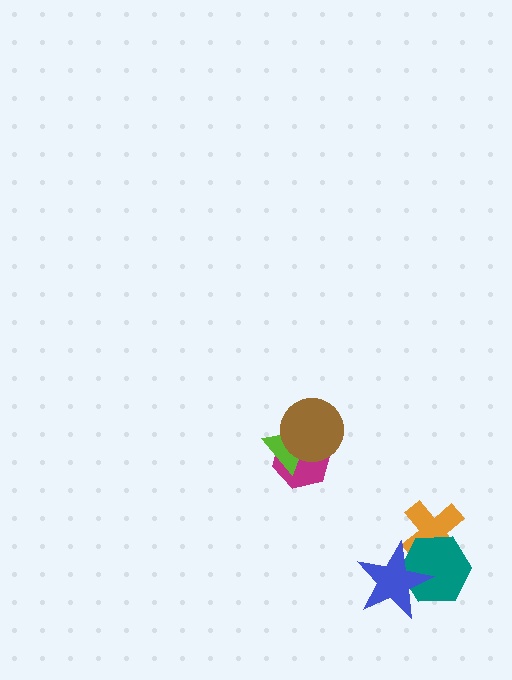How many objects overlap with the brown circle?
2 objects overlap with the brown circle.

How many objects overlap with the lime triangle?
2 objects overlap with the lime triangle.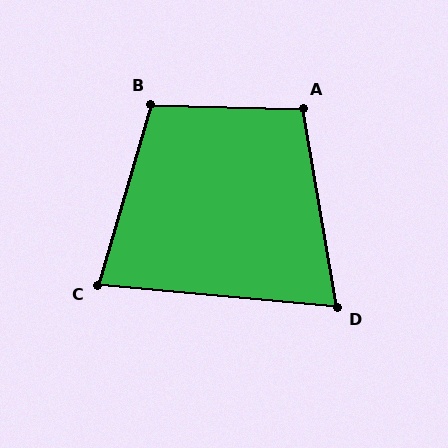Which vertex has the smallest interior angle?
D, at approximately 75 degrees.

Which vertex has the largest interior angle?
B, at approximately 105 degrees.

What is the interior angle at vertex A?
Approximately 101 degrees (obtuse).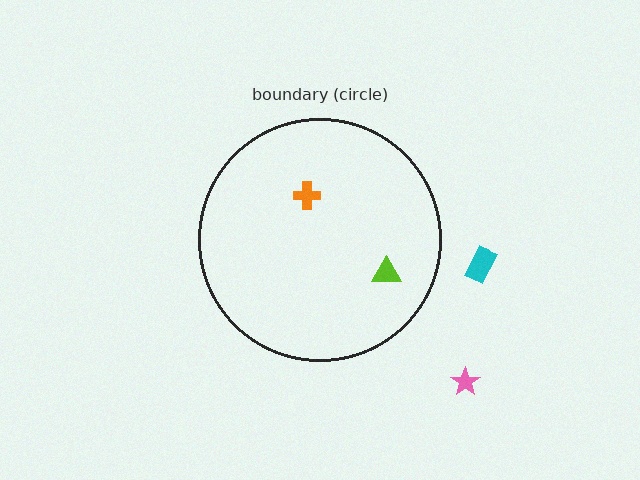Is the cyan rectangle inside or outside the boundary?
Outside.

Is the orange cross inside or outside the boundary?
Inside.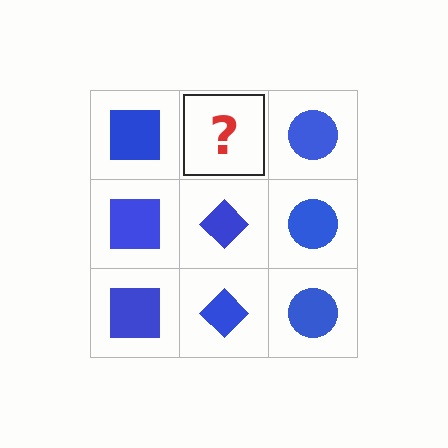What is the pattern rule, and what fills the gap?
The rule is that each column has a consistent shape. The gap should be filled with a blue diamond.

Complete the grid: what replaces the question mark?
The question mark should be replaced with a blue diamond.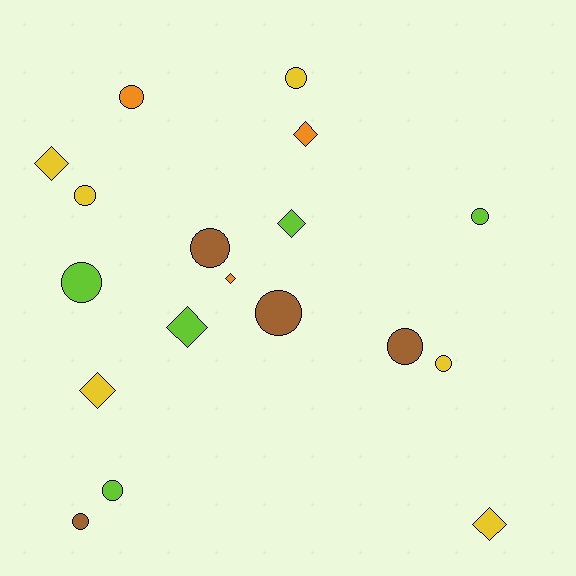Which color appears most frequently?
Yellow, with 6 objects.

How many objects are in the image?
There are 18 objects.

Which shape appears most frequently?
Circle, with 11 objects.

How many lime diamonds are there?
There are 2 lime diamonds.